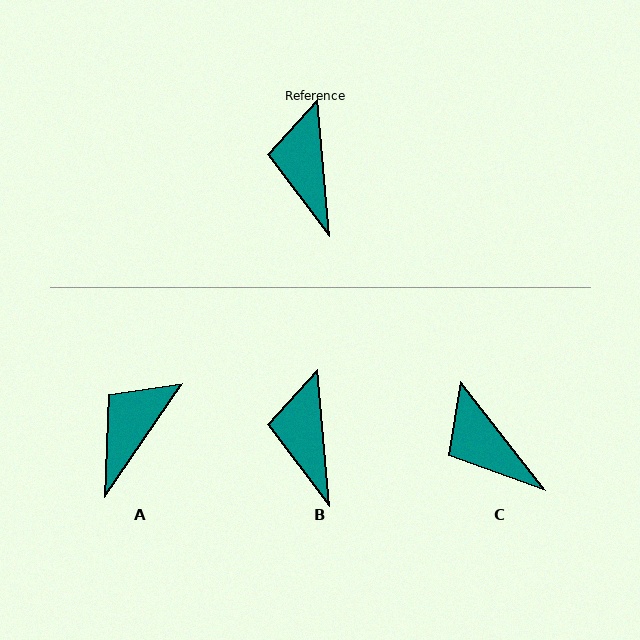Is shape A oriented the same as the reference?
No, it is off by about 39 degrees.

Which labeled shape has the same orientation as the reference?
B.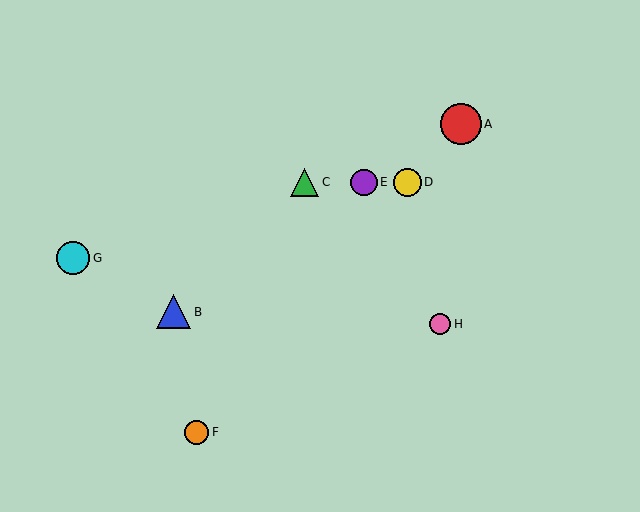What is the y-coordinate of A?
Object A is at y≈124.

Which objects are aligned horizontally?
Objects C, D, E are aligned horizontally.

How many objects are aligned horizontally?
3 objects (C, D, E) are aligned horizontally.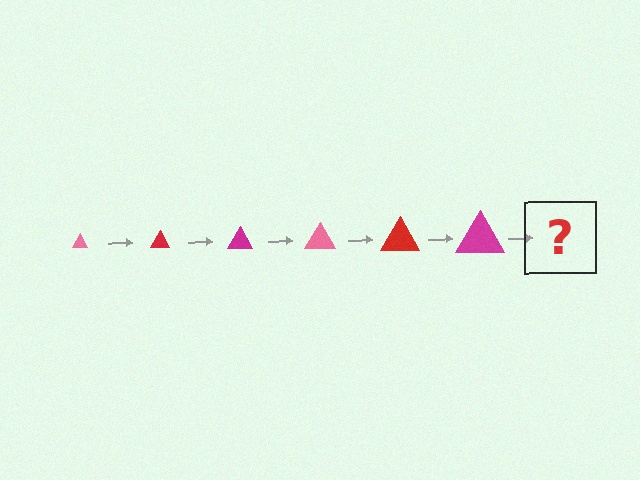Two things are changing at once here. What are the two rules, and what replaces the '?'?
The two rules are that the triangle grows larger each step and the color cycles through pink, red, and magenta. The '?' should be a pink triangle, larger than the previous one.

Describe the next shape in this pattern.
It should be a pink triangle, larger than the previous one.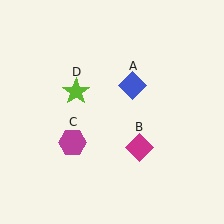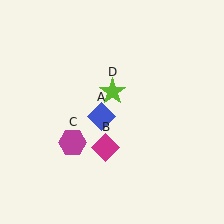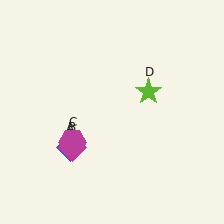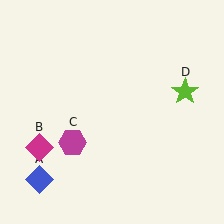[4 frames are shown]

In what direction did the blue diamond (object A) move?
The blue diamond (object A) moved down and to the left.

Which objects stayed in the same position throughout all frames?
Magenta hexagon (object C) remained stationary.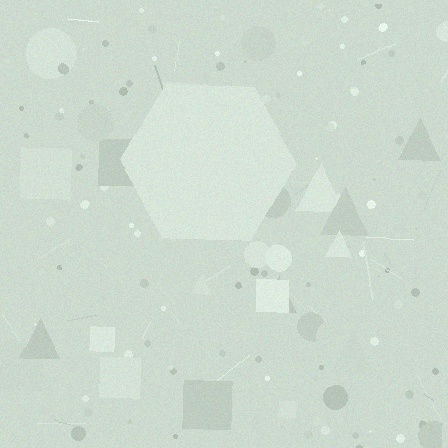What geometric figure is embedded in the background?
A hexagon is embedded in the background.